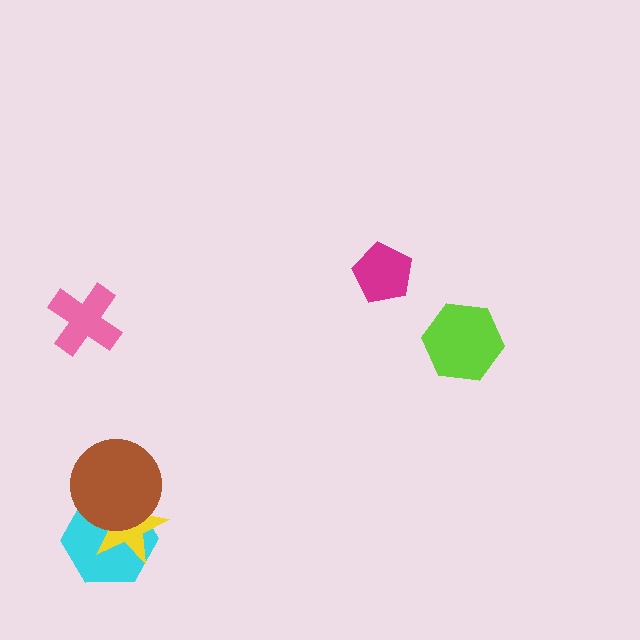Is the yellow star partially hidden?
Yes, it is partially covered by another shape.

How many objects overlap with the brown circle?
2 objects overlap with the brown circle.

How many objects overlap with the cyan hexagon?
2 objects overlap with the cyan hexagon.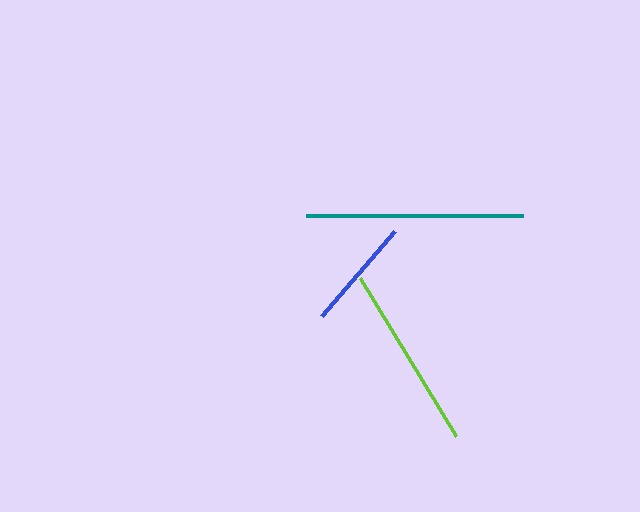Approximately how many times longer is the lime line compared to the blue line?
The lime line is approximately 1.6 times the length of the blue line.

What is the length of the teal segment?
The teal segment is approximately 217 pixels long.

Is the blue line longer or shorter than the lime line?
The lime line is longer than the blue line.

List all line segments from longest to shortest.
From longest to shortest: teal, lime, blue.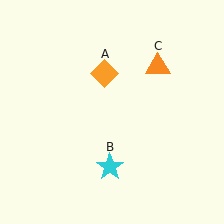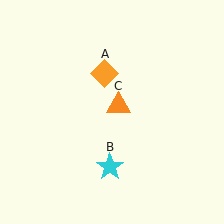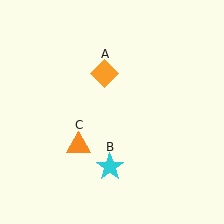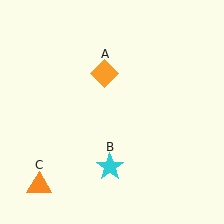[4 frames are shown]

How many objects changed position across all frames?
1 object changed position: orange triangle (object C).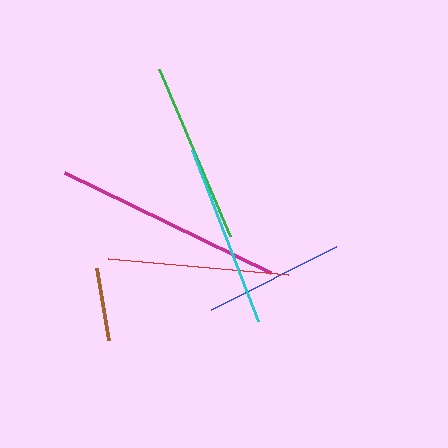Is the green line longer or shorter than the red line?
The green line is longer than the red line.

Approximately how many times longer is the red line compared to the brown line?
The red line is approximately 2.5 times the length of the brown line.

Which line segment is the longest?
The magenta line is the longest at approximately 229 pixels.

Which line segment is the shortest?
The brown line is the shortest at approximately 73 pixels.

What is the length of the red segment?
The red segment is approximately 181 pixels long.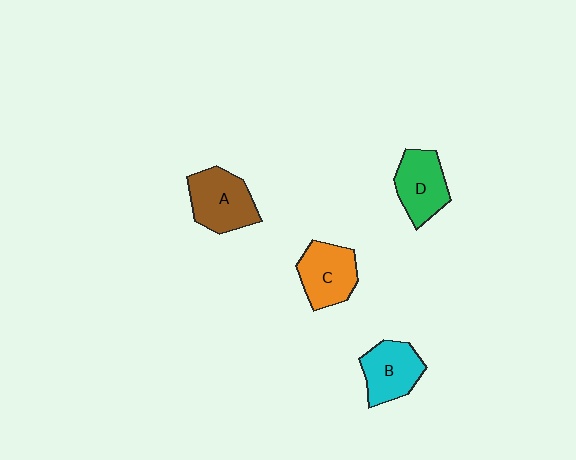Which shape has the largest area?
Shape A (brown).